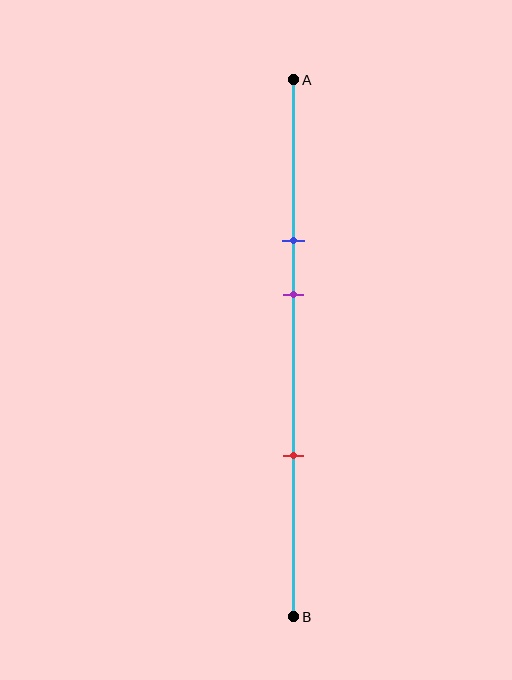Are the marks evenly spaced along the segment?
No, the marks are not evenly spaced.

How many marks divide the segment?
There are 3 marks dividing the segment.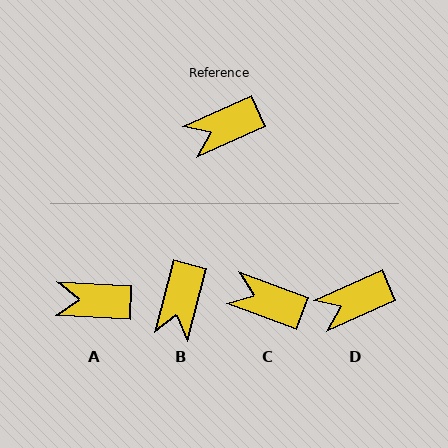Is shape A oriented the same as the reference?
No, it is off by about 26 degrees.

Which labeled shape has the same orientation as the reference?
D.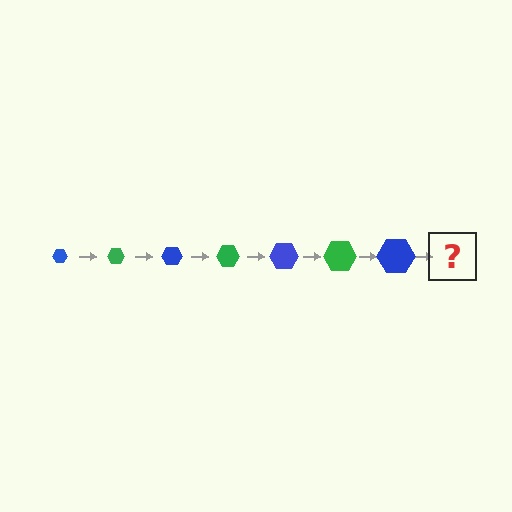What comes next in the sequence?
The next element should be a green hexagon, larger than the previous one.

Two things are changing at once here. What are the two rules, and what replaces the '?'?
The two rules are that the hexagon grows larger each step and the color cycles through blue and green. The '?' should be a green hexagon, larger than the previous one.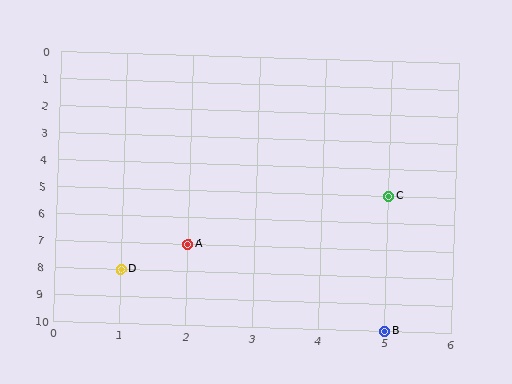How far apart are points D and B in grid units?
Points D and B are 4 columns and 2 rows apart (about 4.5 grid units diagonally).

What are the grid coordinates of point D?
Point D is at grid coordinates (1, 8).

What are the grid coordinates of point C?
Point C is at grid coordinates (5, 5).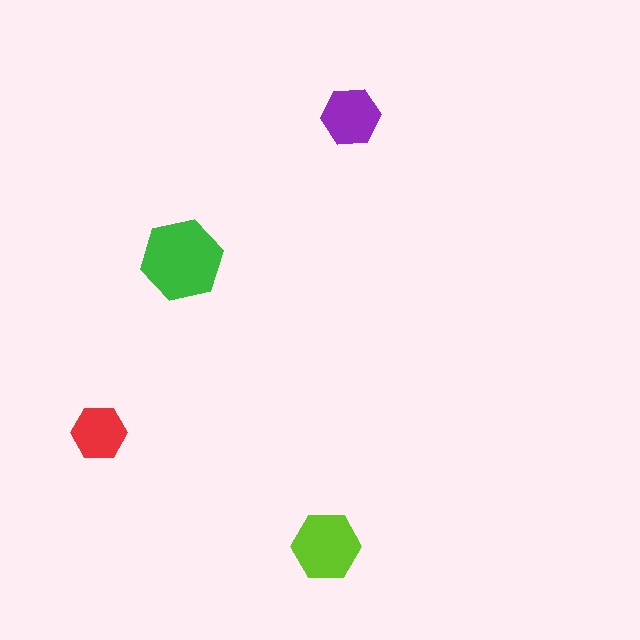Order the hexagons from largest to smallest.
the green one, the lime one, the purple one, the red one.